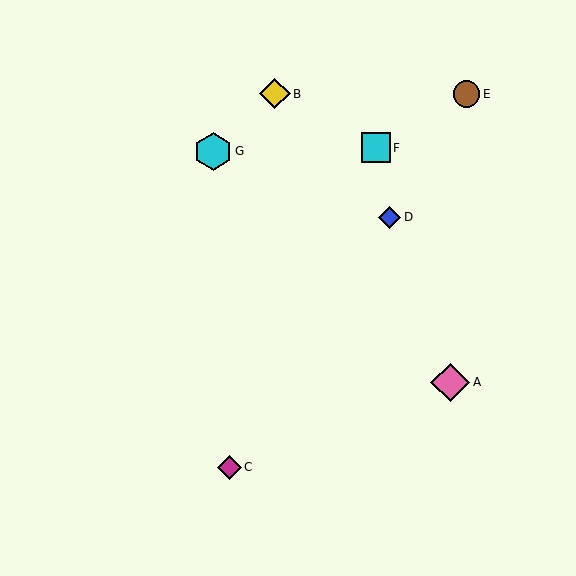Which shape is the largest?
The pink diamond (labeled A) is the largest.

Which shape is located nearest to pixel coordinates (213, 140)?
The cyan hexagon (labeled G) at (213, 151) is nearest to that location.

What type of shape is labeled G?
Shape G is a cyan hexagon.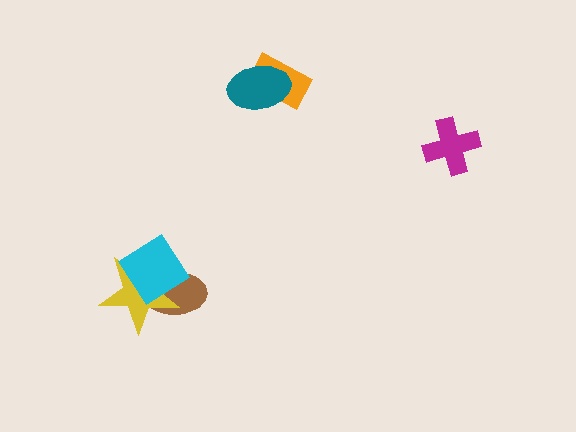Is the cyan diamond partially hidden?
No, no other shape covers it.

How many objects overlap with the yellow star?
2 objects overlap with the yellow star.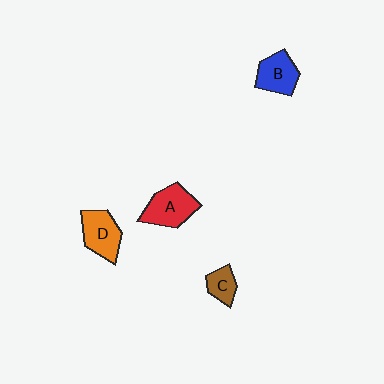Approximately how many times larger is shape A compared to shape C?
Approximately 1.9 times.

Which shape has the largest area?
Shape A (red).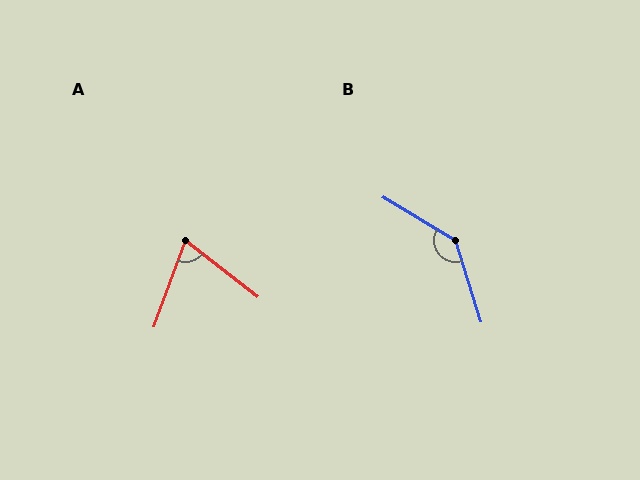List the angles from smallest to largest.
A (72°), B (138°).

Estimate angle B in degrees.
Approximately 138 degrees.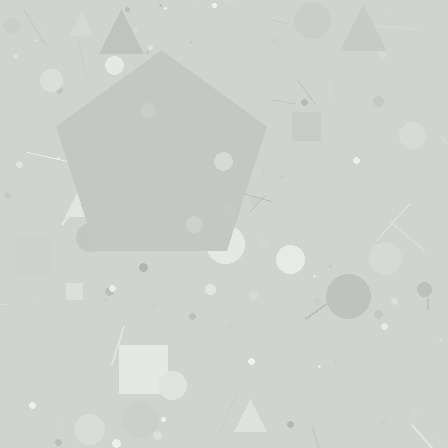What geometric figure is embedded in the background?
A pentagon is embedded in the background.